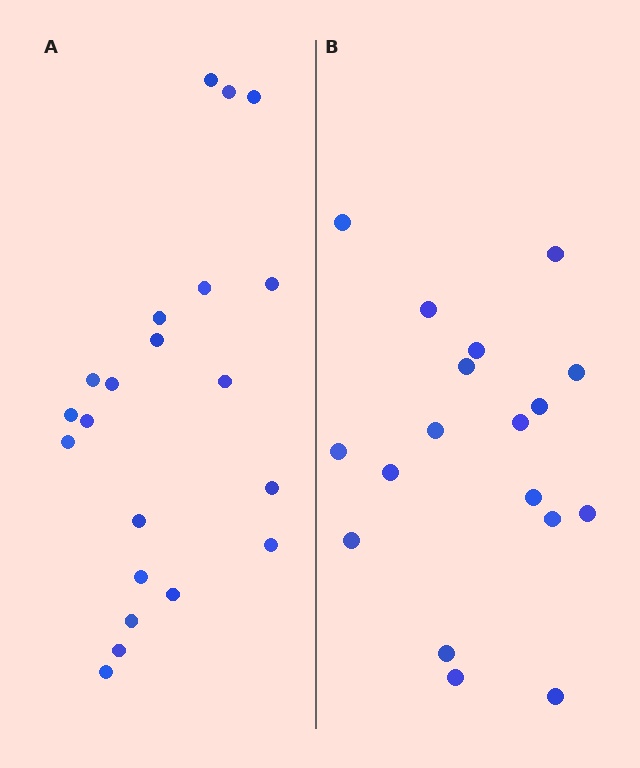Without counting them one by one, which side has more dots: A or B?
Region A (the left region) has more dots.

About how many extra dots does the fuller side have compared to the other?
Region A has just a few more — roughly 2 or 3 more dots than region B.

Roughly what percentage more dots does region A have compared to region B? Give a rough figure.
About 15% more.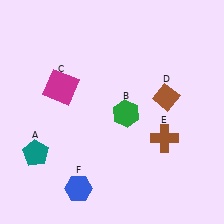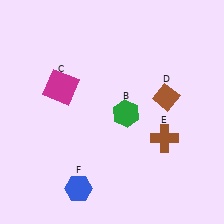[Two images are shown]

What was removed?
The teal pentagon (A) was removed in Image 2.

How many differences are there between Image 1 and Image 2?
There is 1 difference between the two images.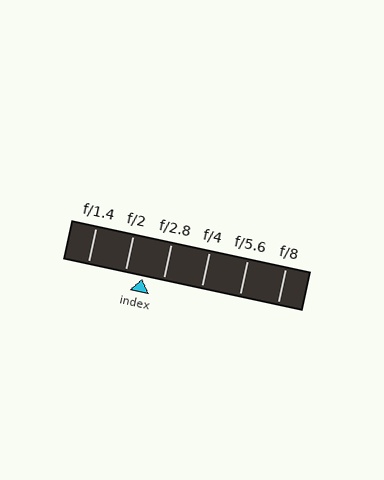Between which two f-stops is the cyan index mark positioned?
The index mark is between f/2 and f/2.8.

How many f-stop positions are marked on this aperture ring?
There are 6 f-stop positions marked.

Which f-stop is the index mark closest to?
The index mark is closest to f/2.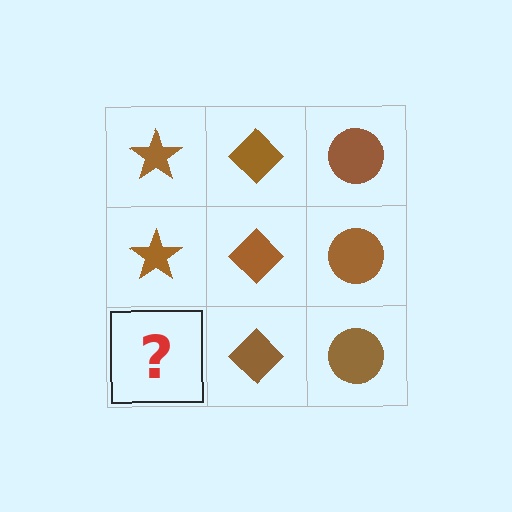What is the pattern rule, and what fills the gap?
The rule is that each column has a consistent shape. The gap should be filled with a brown star.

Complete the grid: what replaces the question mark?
The question mark should be replaced with a brown star.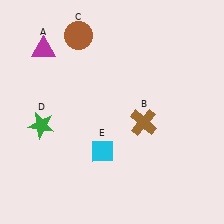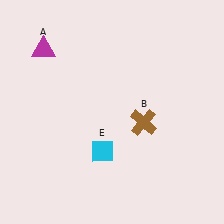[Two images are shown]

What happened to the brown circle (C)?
The brown circle (C) was removed in Image 2. It was in the top-left area of Image 1.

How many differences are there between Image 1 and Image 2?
There are 2 differences between the two images.